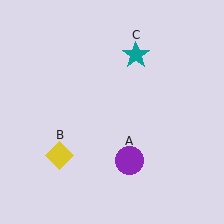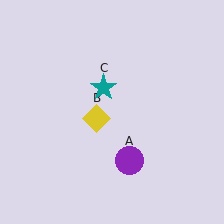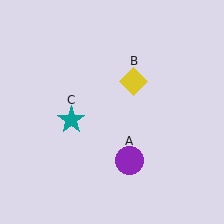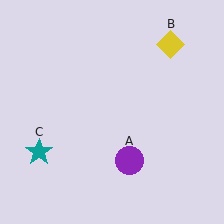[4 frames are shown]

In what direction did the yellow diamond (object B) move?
The yellow diamond (object B) moved up and to the right.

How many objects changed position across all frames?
2 objects changed position: yellow diamond (object B), teal star (object C).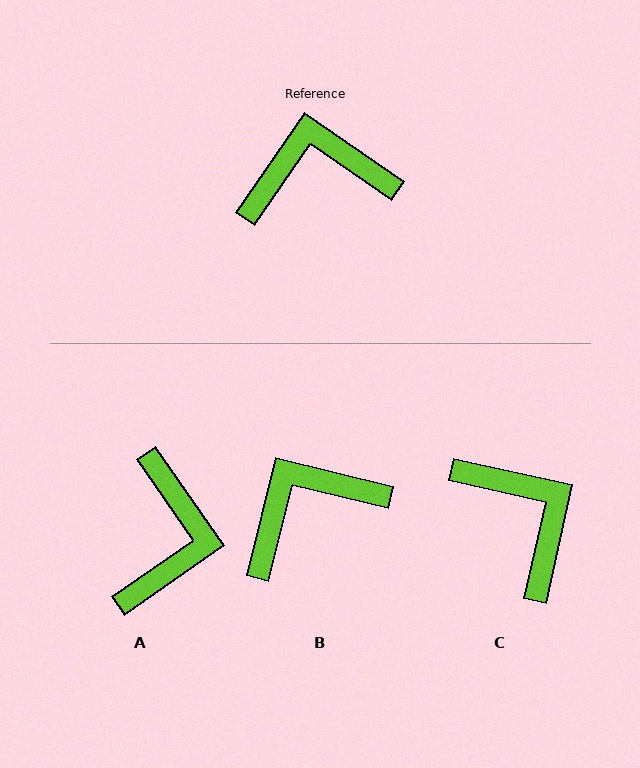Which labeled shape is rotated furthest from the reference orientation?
A, about 110 degrees away.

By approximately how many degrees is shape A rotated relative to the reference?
Approximately 110 degrees clockwise.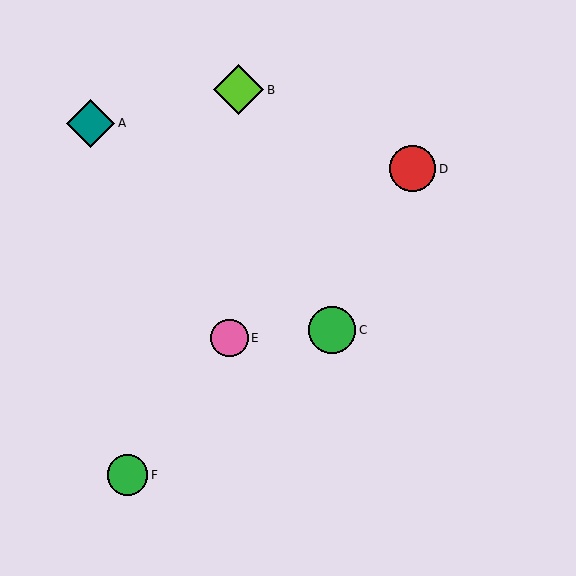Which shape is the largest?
The lime diamond (labeled B) is the largest.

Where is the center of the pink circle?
The center of the pink circle is at (229, 338).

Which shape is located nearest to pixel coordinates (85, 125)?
The teal diamond (labeled A) at (91, 123) is nearest to that location.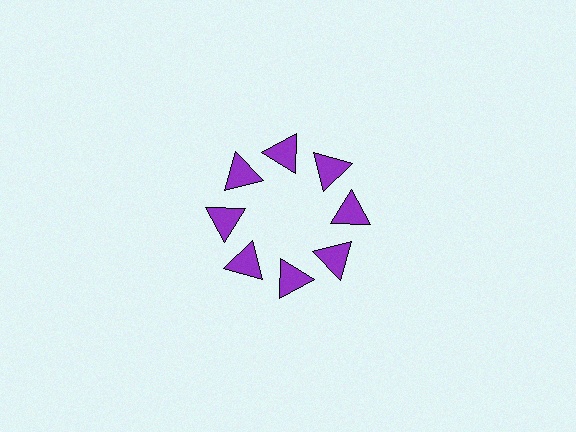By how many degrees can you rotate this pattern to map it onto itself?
The pattern maps onto itself every 45 degrees of rotation.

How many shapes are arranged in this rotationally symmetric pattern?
There are 8 shapes, arranged in 8 groups of 1.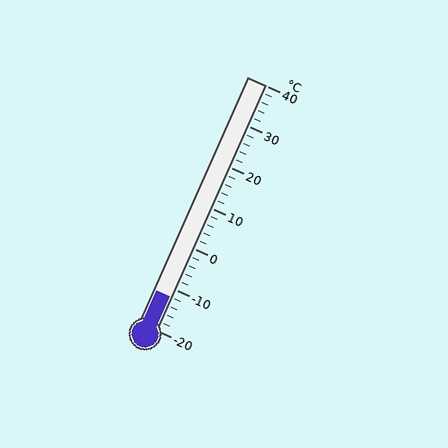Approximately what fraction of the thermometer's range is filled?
The thermometer is filled to approximately 15% of its range.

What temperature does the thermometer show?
The thermometer shows approximately -12°C.